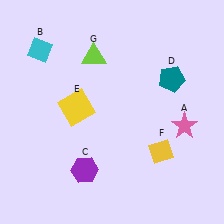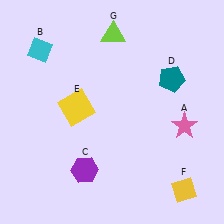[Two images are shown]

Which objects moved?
The objects that moved are: the yellow diamond (F), the lime triangle (G).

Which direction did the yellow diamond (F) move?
The yellow diamond (F) moved down.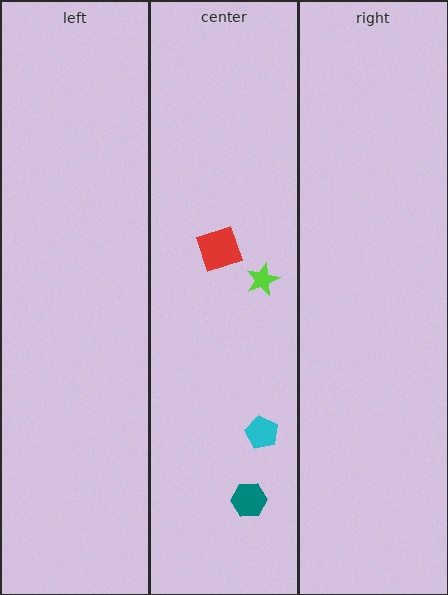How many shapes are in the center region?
4.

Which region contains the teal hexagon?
The center region.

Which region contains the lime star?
The center region.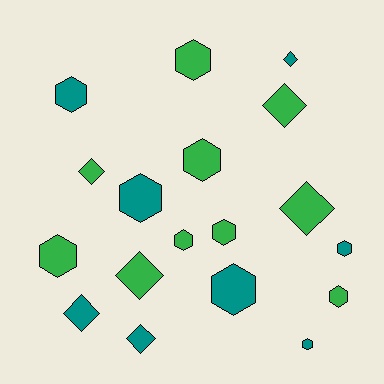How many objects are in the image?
There are 18 objects.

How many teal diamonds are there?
There are 3 teal diamonds.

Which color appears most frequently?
Green, with 10 objects.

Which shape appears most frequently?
Hexagon, with 11 objects.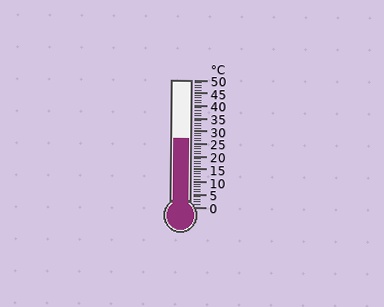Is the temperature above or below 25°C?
The temperature is above 25°C.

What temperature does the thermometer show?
The thermometer shows approximately 27°C.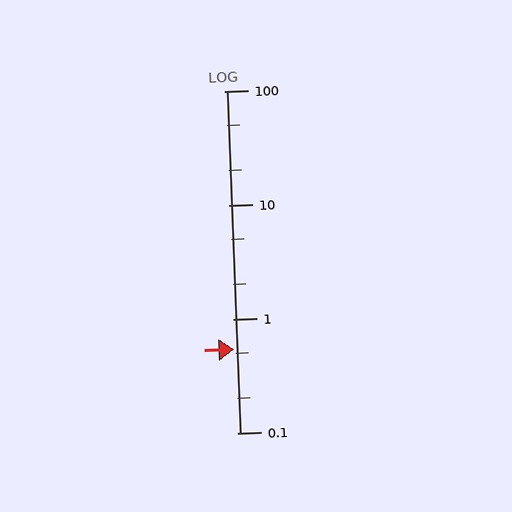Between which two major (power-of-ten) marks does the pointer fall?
The pointer is between 0.1 and 1.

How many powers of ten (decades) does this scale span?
The scale spans 3 decades, from 0.1 to 100.